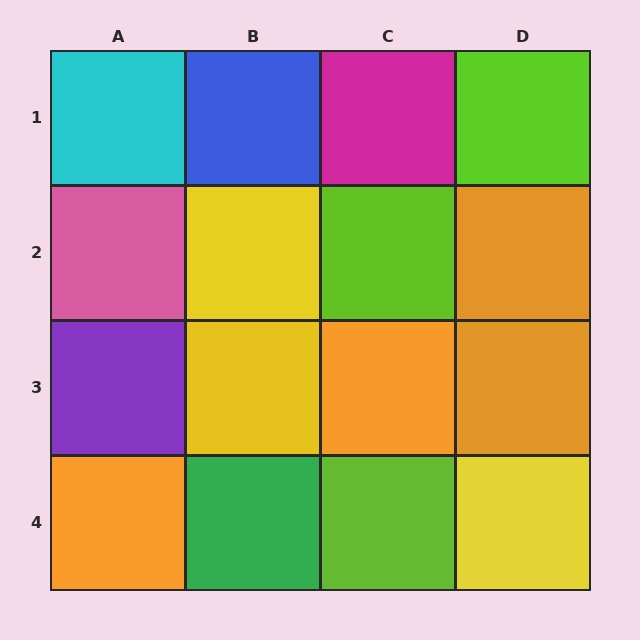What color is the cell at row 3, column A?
Purple.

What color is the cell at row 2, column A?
Pink.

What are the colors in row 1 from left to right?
Cyan, blue, magenta, lime.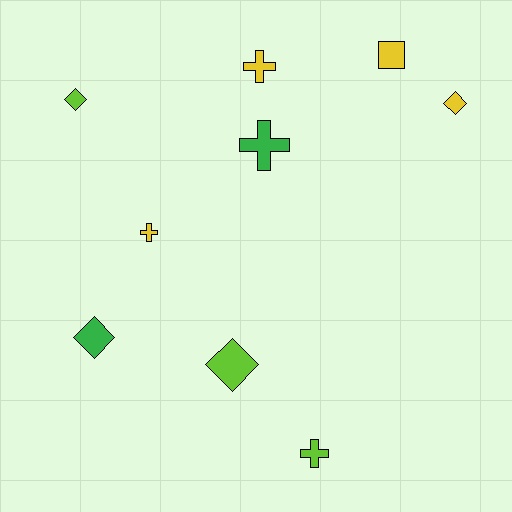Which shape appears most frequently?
Cross, with 4 objects.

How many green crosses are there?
There is 1 green cross.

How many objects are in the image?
There are 9 objects.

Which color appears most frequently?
Yellow, with 4 objects.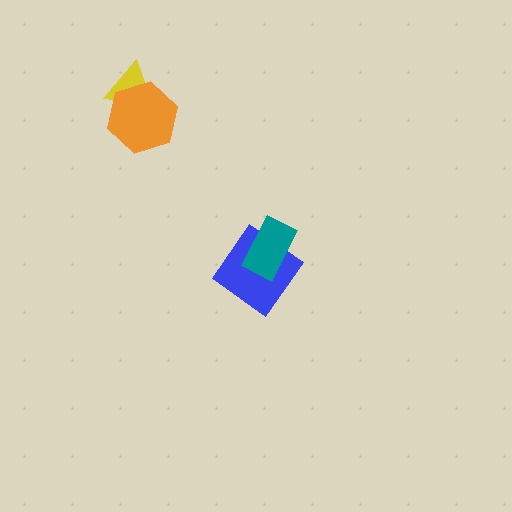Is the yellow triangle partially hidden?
Yes, it is partially covered by another shape.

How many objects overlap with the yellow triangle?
1 object overlaps with the yellow triangle.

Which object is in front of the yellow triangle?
The orange hexagon is in front of the yellow triangle.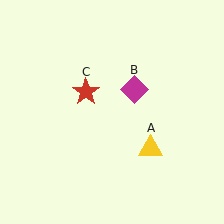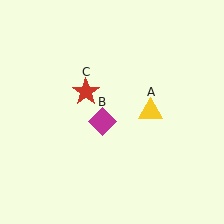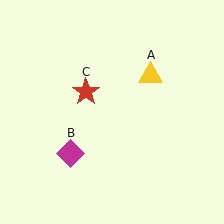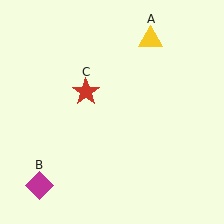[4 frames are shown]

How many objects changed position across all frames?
2 objects changed position: yellow triangle (object A), magenta diamond (object B).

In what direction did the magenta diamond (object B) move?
The magenta diamond (object B) moved down and to the left.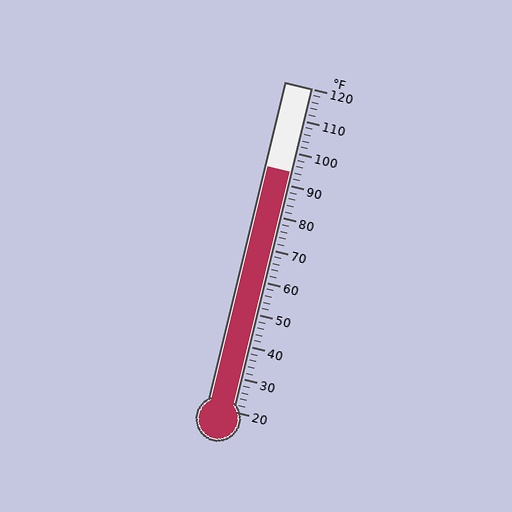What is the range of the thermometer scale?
The thermometer scale ranges from 20°F to 120°F.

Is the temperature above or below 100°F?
The temperature is below 100°F.